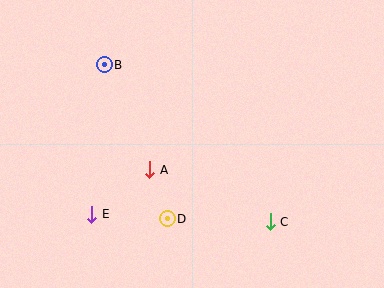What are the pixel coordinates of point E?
Point E is at (92, 214).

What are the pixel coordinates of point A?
Point A is at (150, 170).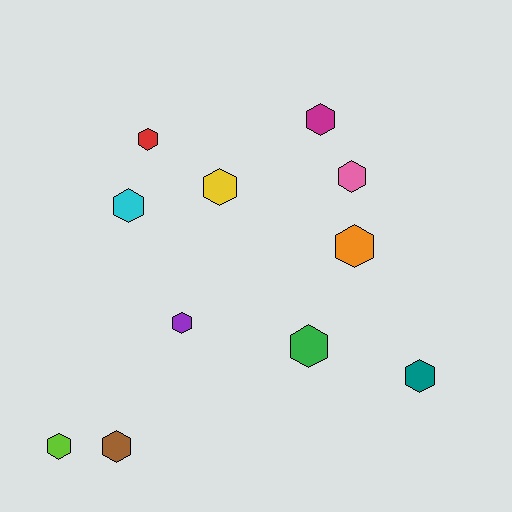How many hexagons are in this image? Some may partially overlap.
There are 11 hexagons.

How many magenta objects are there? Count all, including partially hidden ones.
There is 1 magenta object.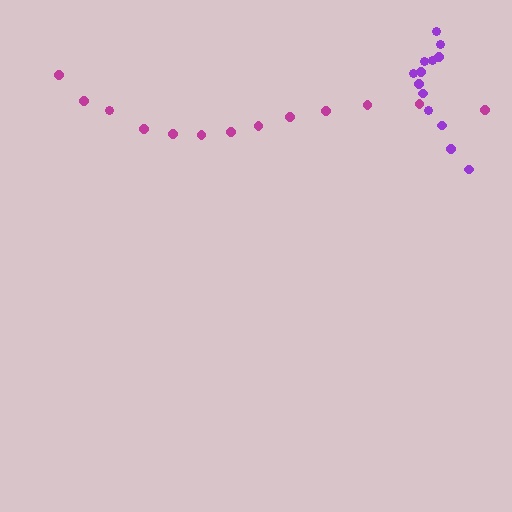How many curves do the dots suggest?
There are 2 distinct paths.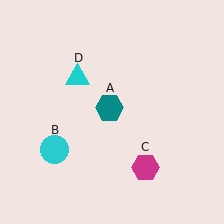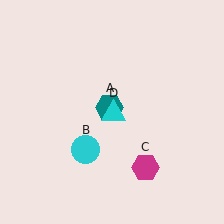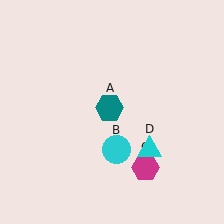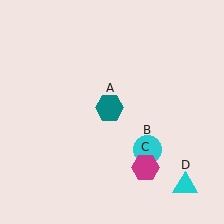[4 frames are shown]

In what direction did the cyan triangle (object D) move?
The cyan triangle (object D) moved down and to the right.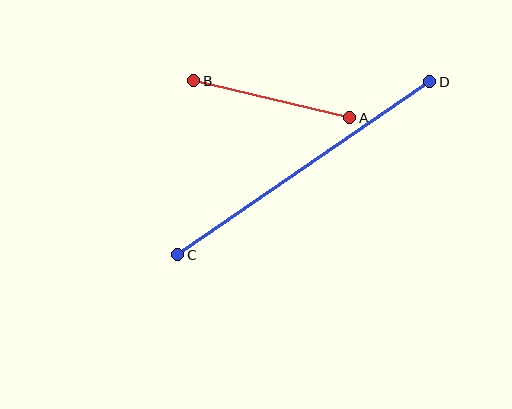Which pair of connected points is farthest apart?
Points C and D are farthest apart.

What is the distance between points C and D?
The distance is approximately 306 pixels.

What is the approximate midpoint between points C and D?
The midpoint is at approximately (304, 168) pixels.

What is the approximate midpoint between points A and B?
The midpoint is at approximately (272, 99) pixels.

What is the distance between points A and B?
The distance is approximately 160 pixels.